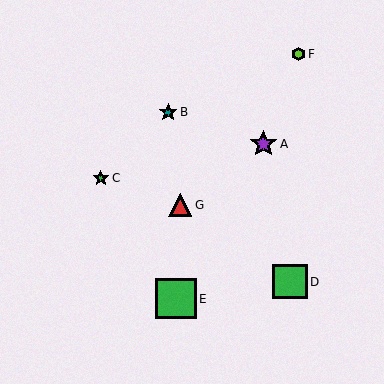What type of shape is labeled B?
Shape B is a teal star.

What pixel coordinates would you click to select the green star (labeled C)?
Click at (101, 178) to select the green star C.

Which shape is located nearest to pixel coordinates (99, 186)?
The green star (labeled C) at (101, 178) is nearest to that location.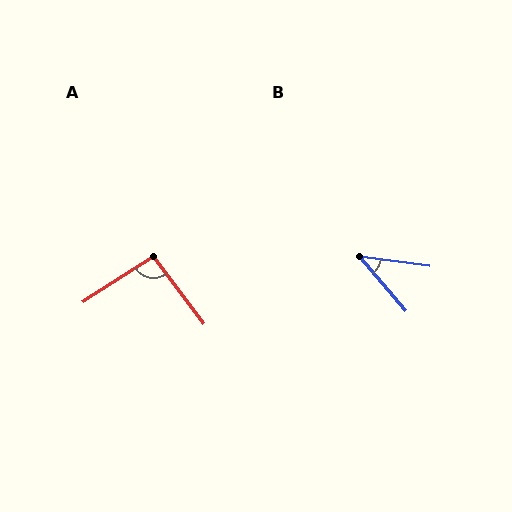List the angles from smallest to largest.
B (42°), A (95°).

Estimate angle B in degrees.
Approximately 42 degrees.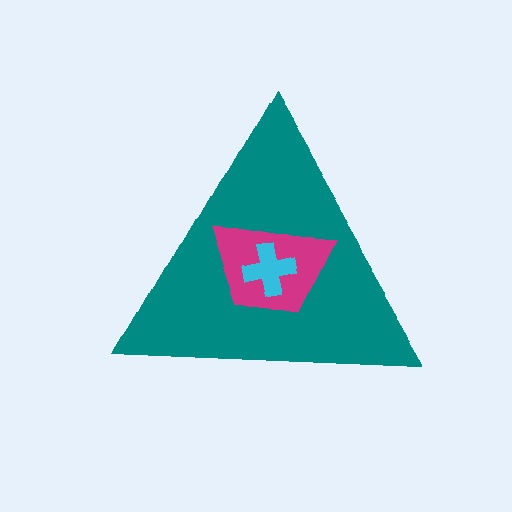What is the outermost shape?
The teal triangle.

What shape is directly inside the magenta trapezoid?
The cyan cross.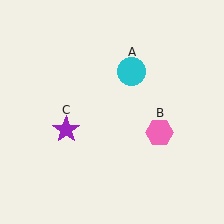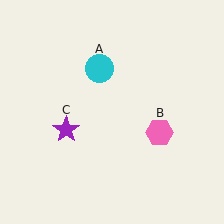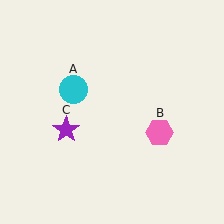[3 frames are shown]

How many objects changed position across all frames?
1 object changed position: cyan circle (object A).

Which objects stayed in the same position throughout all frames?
Pink hexagon (object B) and purple star (object C) remained stationary.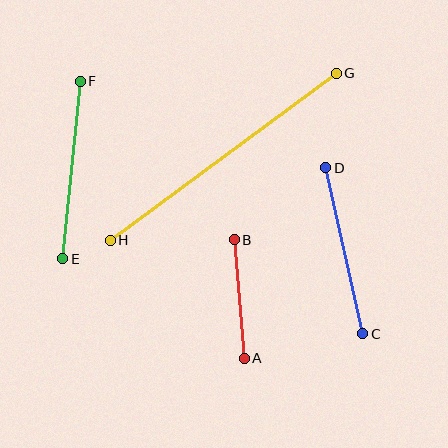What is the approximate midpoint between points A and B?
The midpoint is at approximately (239, 299) pixels.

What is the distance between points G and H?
The distance is approximately 281 pixels.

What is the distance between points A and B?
The distance is approximately 119 pixels.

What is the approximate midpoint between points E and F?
The midpoint is at approximately (72, 170) pixels.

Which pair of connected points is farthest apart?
Points G and H are farthest apart.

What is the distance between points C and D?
The distance is approximately 170 pixels.